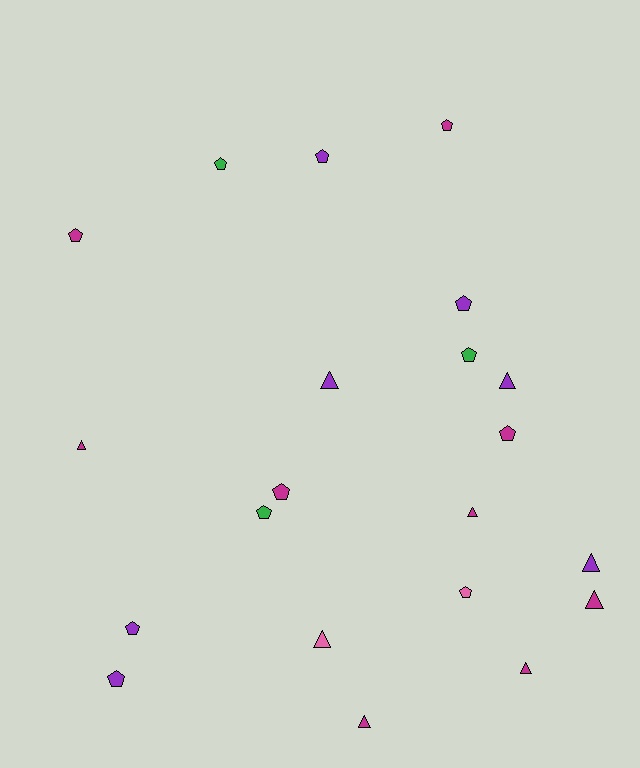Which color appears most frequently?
Magenta, with 9 objects.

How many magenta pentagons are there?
There are 4 magenta pentagons.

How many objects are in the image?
There are 21 objects.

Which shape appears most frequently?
Pentagon, with 12 objects.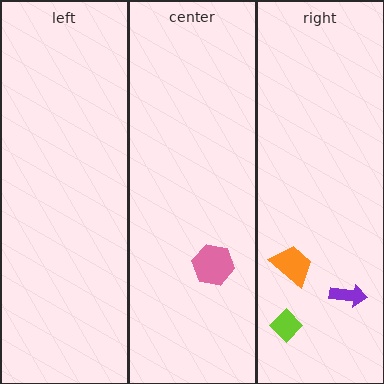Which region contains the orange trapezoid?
The right region.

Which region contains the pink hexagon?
The center region.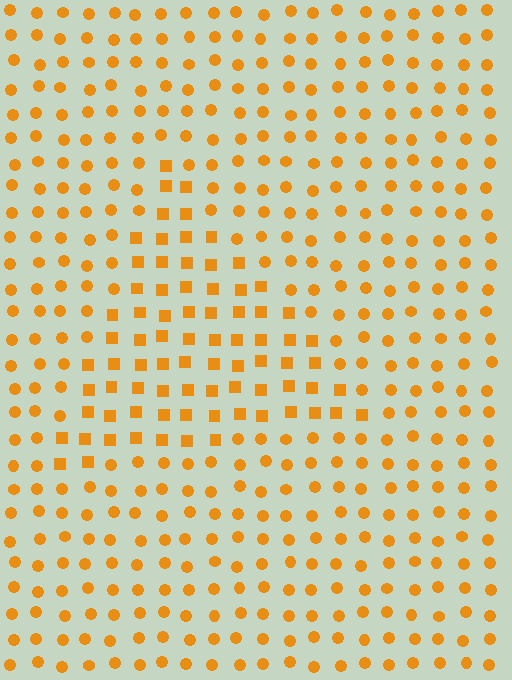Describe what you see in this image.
The image is filled with small orange elements arranged in a uniform grid. A triangle-shaped region contains squares, while the surrounding area contains circles. The boundary is defined purely by the change in element shape.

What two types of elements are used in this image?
The image uses squares inside the triangle region and circles outside it.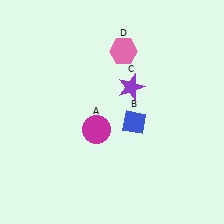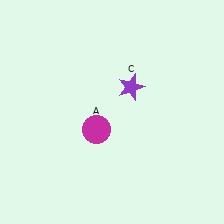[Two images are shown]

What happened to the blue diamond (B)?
The blue diamond (B) was removed in Image 2. It was in the bottom-right area of Image 1.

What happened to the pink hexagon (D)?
The pink hexagon (D) was removed in Image 2. It was in the top-right area of Image 1.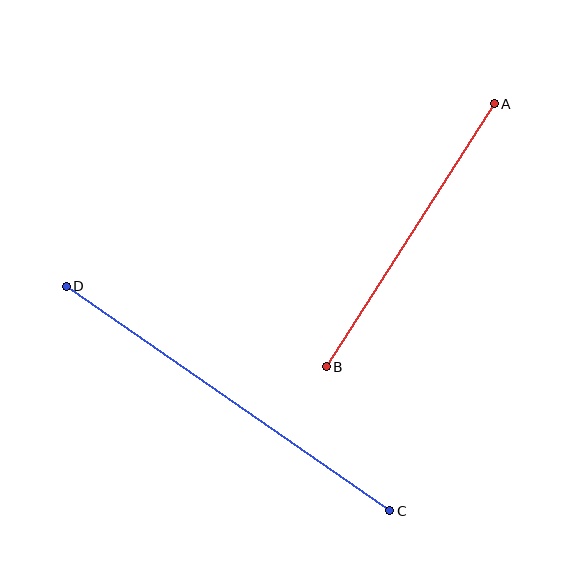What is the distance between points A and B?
The distance is approximately 312 pixels.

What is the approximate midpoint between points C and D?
The midpoint is at approximately (228, 399) pixels.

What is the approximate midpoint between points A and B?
The midpoint is at approximately (410, 235) pixels.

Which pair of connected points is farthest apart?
Points C and D are farthest apart.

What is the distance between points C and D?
The distance is approximately 394 pixels.